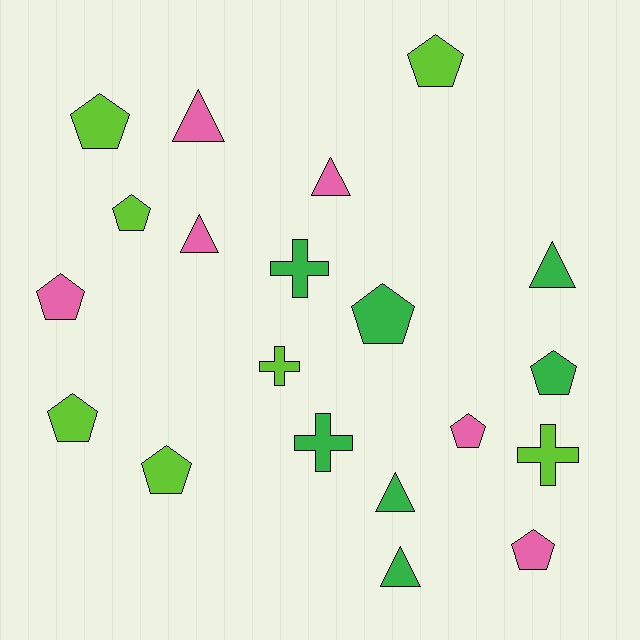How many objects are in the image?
There are 20 objects.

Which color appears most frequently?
Green, with 7 objects.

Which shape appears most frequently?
Pentagon, with 10 objects.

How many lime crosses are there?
There are 2 lime crosses.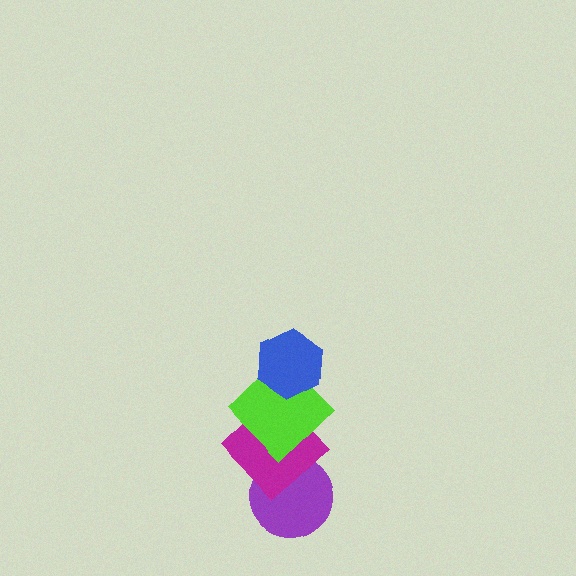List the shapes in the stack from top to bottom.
From top to bottom: the blue hexagon, the lime diamond, the magenta diamond, the purple circle.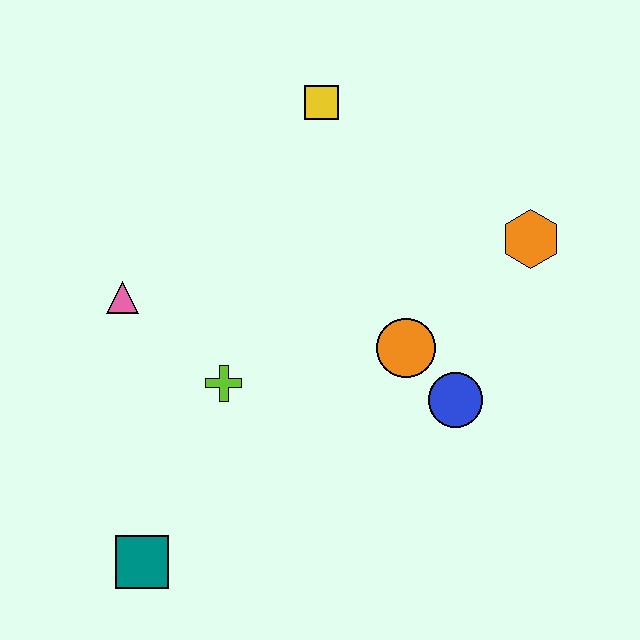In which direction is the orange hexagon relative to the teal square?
The orange hexagon is to the right of the teal square.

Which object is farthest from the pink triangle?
The orange hexagon is farthest from the pink triangle.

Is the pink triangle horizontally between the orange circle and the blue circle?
No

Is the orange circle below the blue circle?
No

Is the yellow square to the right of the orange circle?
No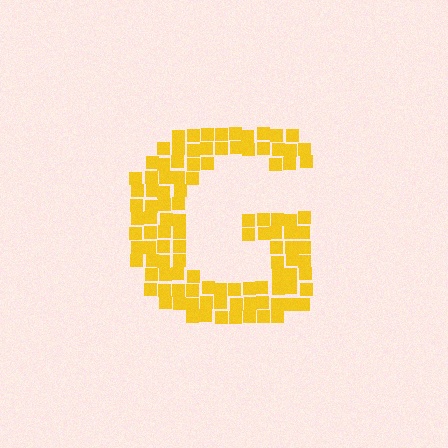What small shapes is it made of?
It is made of small squares.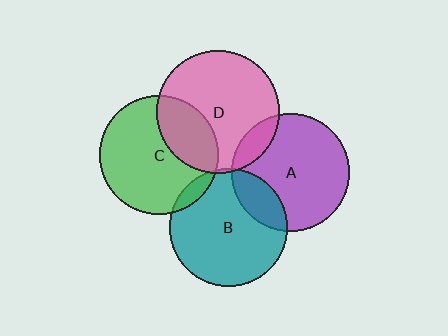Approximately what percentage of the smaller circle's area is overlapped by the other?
Approximately 20%.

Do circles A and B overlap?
Yes.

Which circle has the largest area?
Circle D (pink).